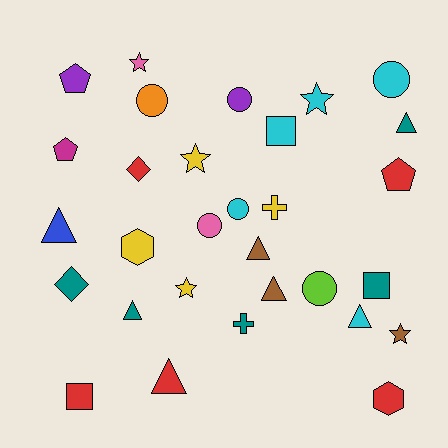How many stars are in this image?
There are 5 stars.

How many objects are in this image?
There are 30 objects.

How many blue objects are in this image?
There is 1 blue object.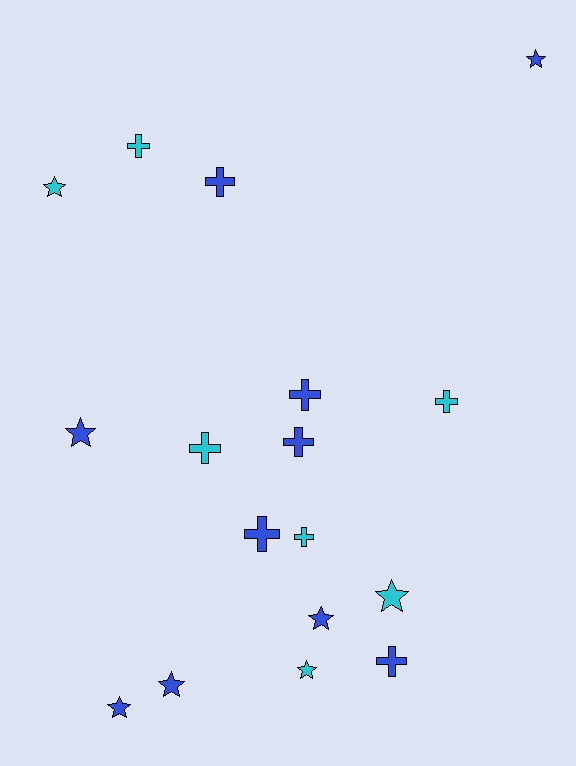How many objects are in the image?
There are 17 objects.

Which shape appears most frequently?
Cross, with 9 objects.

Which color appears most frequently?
Blue, with 10 objects.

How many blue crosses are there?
There are 5 blue crosses.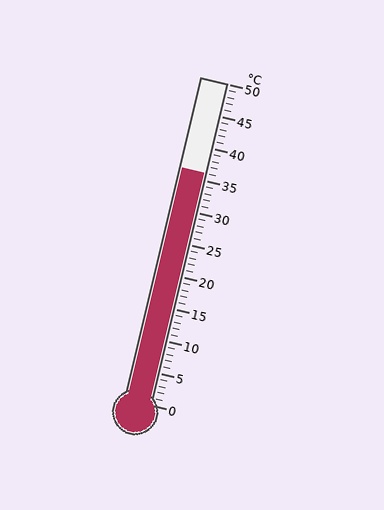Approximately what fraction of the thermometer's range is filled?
The thermometer is filled to approximately 70% of its range.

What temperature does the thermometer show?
The thermometer shows approximately 36°C.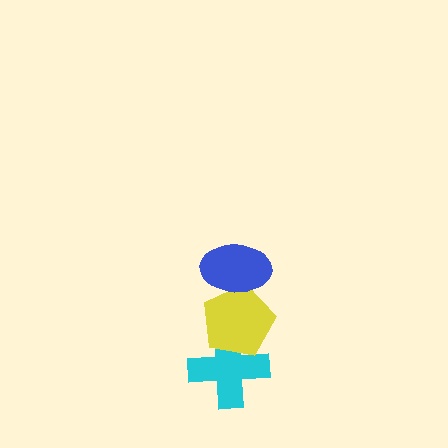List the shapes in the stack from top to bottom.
From top to bottom: the blue ellipse, the yellow pentagon, the cyan cross.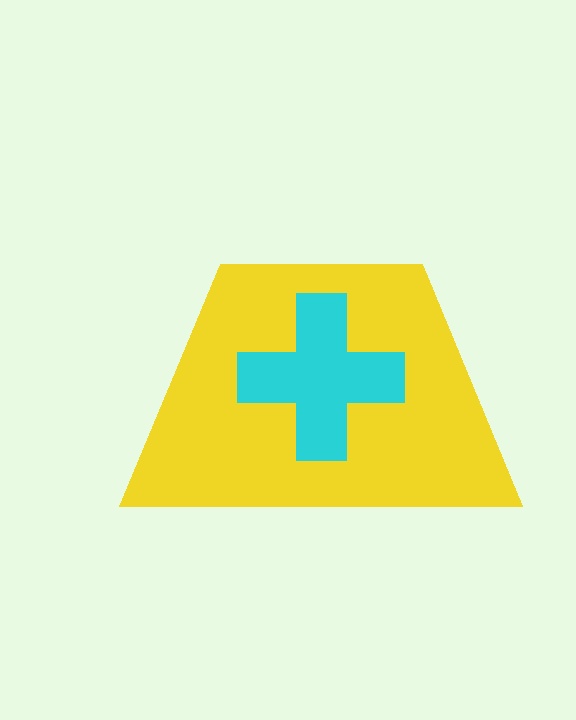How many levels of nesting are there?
2.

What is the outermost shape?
The yellow trapezoid.